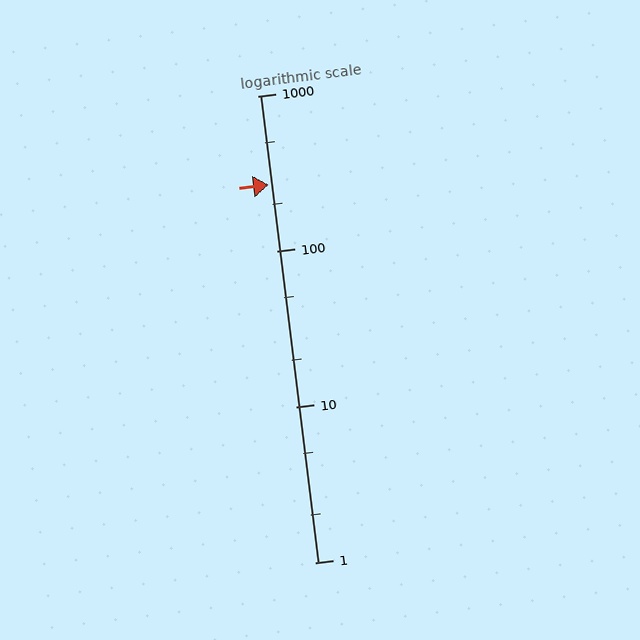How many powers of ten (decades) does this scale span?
The scale spans 3 decades, from 1 to 1000.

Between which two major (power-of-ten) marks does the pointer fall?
The pointer is between 100 and 1000.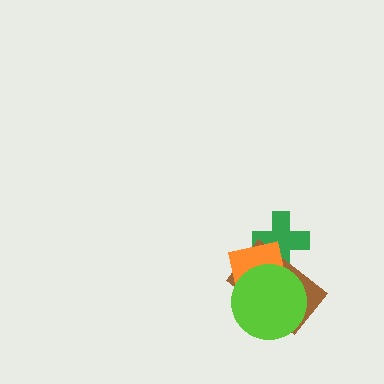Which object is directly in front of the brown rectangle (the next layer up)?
The orange square is directly in front of the brown rectangle.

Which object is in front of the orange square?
The lime circle is in front of the orange square.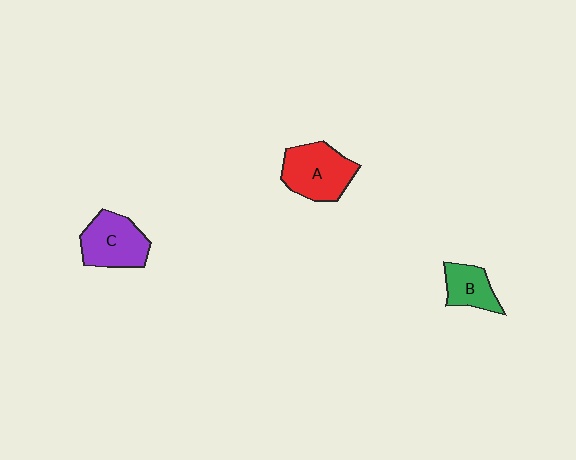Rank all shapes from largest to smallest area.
From largest to smallest: A (red), C (purple), B (green).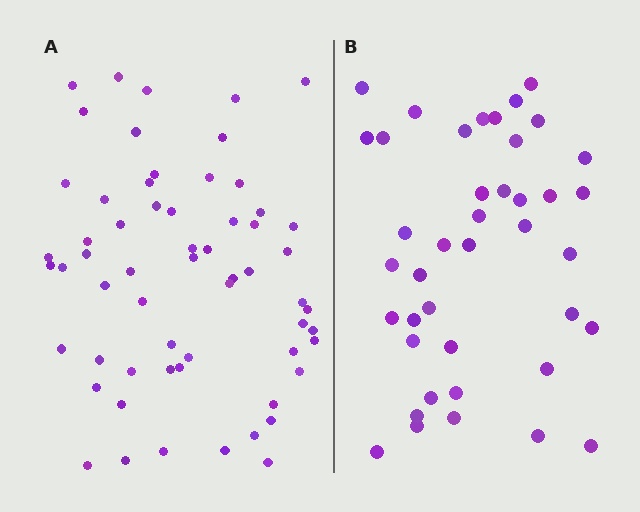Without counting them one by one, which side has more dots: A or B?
Region A (the left region) has more dots.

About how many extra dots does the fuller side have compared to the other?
Region A has approximately 20 more dots than region B.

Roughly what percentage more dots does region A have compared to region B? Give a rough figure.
About 45% more.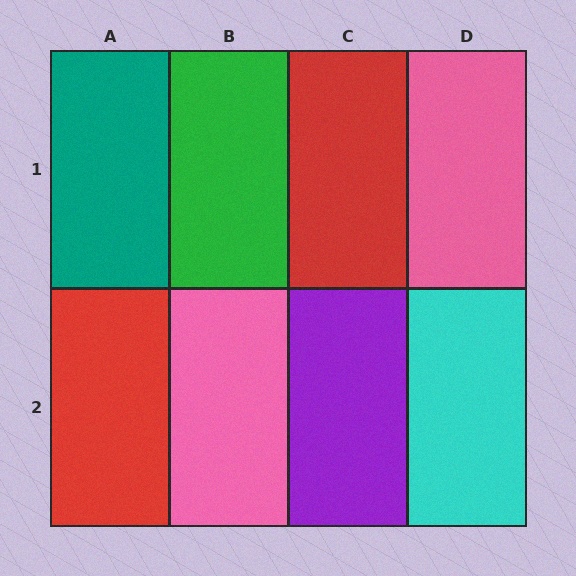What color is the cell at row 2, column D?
Cyan.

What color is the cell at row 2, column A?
Red.